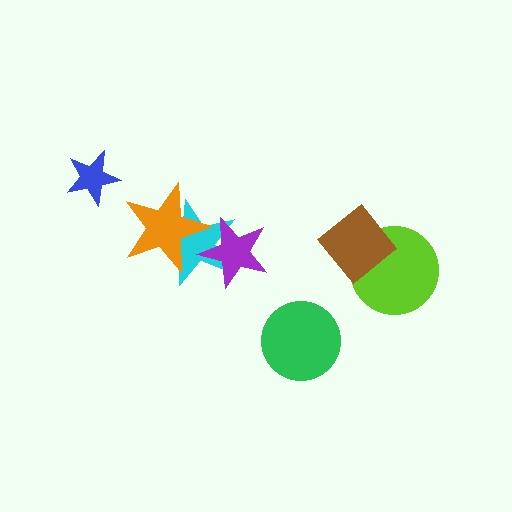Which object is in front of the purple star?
The orange star is in front of the purple star.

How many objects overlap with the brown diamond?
1 object overlaps with the brown diamond.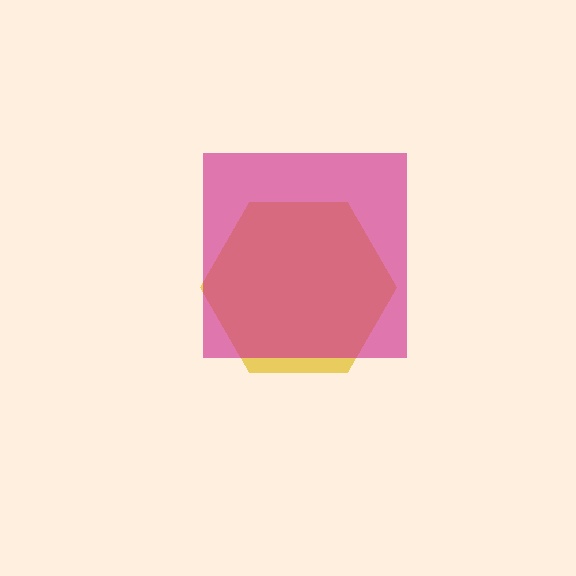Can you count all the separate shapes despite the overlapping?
Yes, there are 2 separate shapes.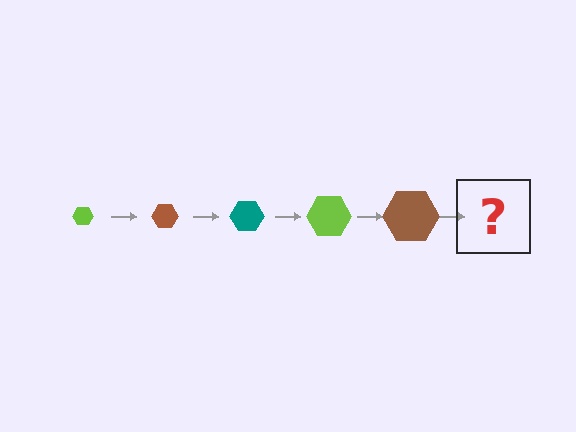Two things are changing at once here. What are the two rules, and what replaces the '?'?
The two rules are that the hexagon grows larger each step and the color cycles through lime, brown, and teal. The '?' should be a teal hexagon, larger than the previous one.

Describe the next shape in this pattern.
It should be a teal hexagon, larger than the previous one.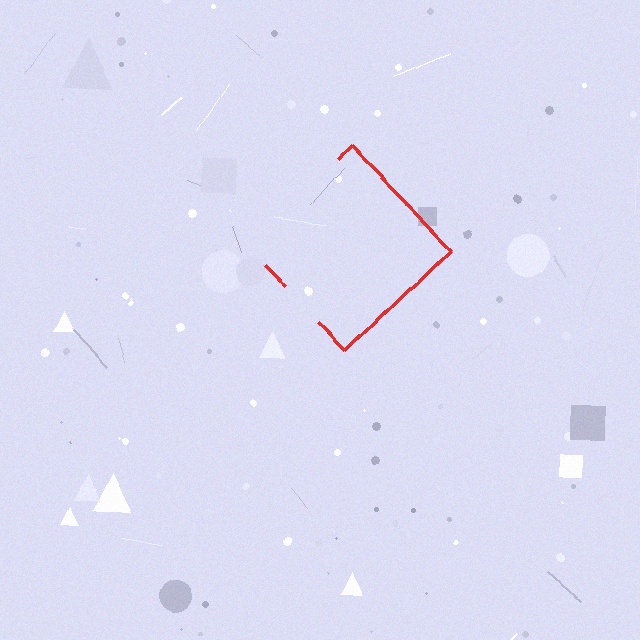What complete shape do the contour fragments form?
The contour fragments form a diamond.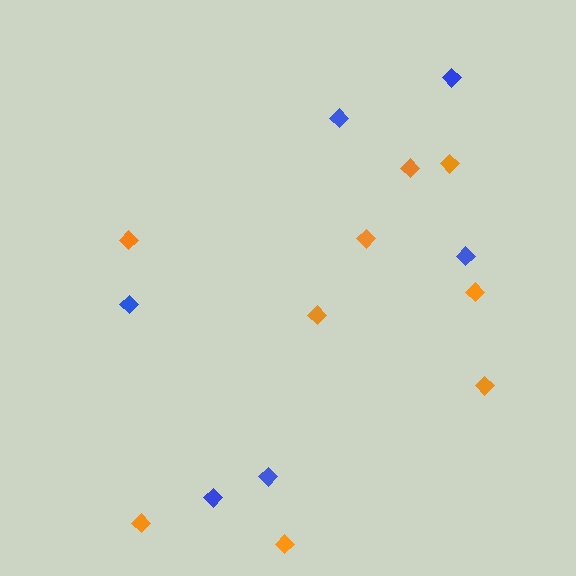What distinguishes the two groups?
There are 2 groups: one group of blue diamonds (6) and one group of orange diamonds (9).